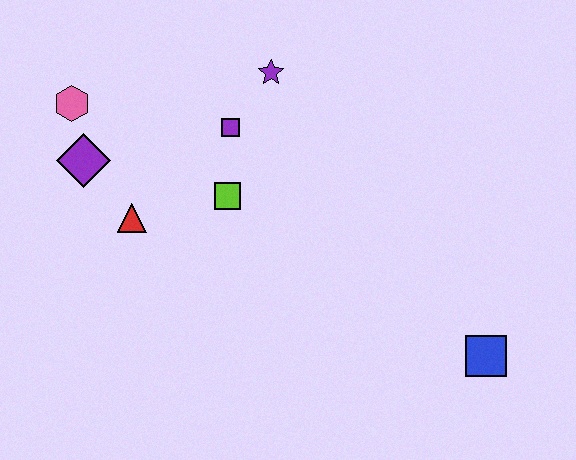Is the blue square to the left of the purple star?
No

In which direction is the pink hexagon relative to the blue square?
The pink hexagon is to the left of the blue square.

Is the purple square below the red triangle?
No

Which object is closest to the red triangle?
The purple diamond is closest to the red triangle.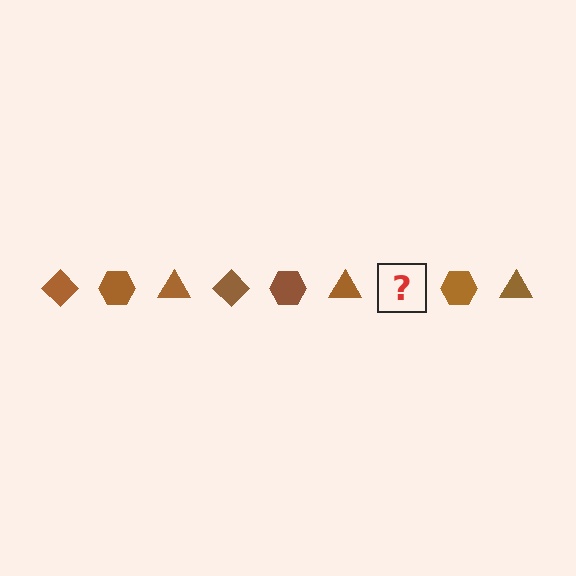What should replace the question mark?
The question mark should be replaced with a brown diamond.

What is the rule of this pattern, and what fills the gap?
The rule is that the pattern cycles through diamond, hexagon, triangle shapes in brown. The gap should be filled with a brown diamond.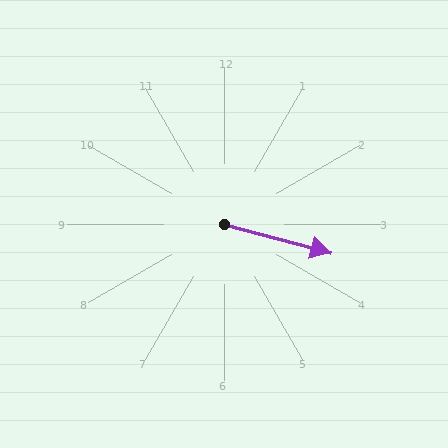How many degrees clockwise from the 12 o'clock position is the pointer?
Approximately 105 degrees.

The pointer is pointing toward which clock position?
Roughly 3 o'clock.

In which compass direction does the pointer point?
East.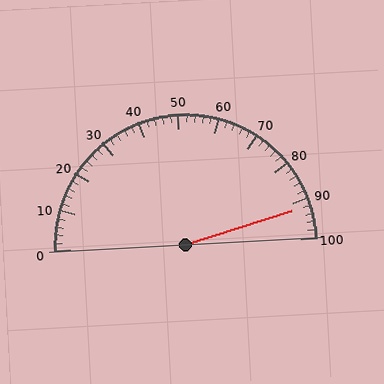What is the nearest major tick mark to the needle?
The nearest major tick mark is 90.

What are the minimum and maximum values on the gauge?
The gauge ranges from 0 to 100.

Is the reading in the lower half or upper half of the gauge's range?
The reading is in the upper half of the range (0 to 100).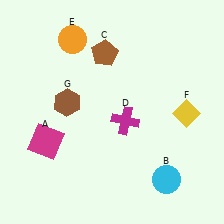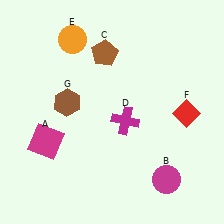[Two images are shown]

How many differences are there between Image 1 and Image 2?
There are 2 differences between the two images.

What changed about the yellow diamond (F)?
In Image 1, F is yellow. In Image 2, it changed to red.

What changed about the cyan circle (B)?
In Image 1, B is cyan. In Image 2, it changed to magenta.